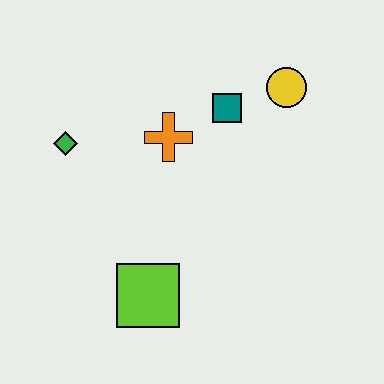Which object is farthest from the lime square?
The yellow circle is farthest from the lime square.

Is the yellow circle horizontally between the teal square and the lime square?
No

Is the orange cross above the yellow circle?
No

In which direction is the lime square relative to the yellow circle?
The lime square is below the yellow circle.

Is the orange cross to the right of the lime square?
Yes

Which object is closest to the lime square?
The orange cross is closest to the lime square.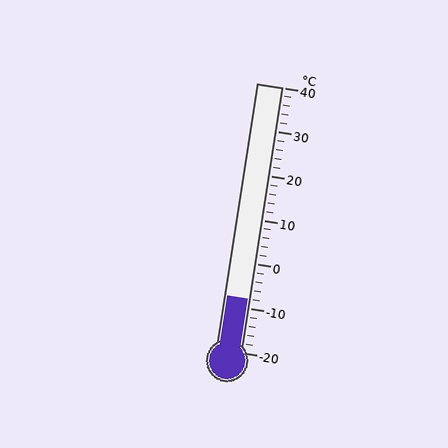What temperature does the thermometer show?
The thermometer shows approximately -8°C.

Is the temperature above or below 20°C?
The temperature is below 20°C.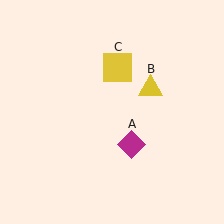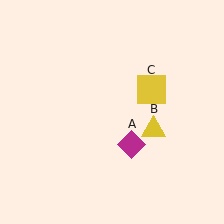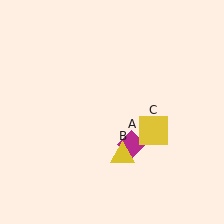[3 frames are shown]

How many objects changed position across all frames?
2 objects changed position: yellow triangle (object B), yellow square (object C).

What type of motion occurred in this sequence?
The yellow triangle (object B), yellow square (object C) rotated clockwise around the center of the scene.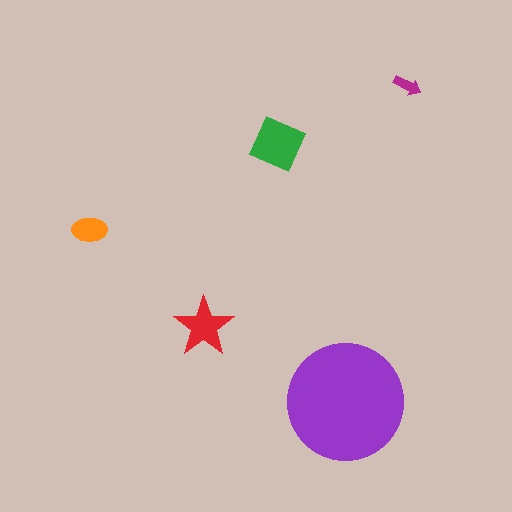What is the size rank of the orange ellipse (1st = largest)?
4th.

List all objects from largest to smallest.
The purple circle, the green square, the red star, the orange ellipse, the magenta arrow.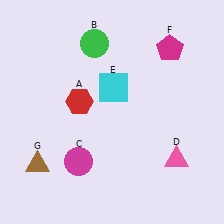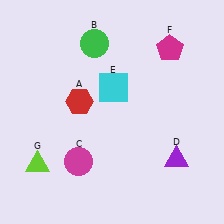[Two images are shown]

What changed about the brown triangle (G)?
In Image 1, G is brown. In Image 2, it changed to lime.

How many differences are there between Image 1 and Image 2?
There are 2 differences between the two images.